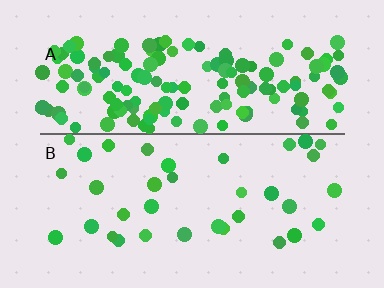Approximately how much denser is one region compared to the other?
Approximately 4.2× — region A over region B.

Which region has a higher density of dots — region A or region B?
A (the top).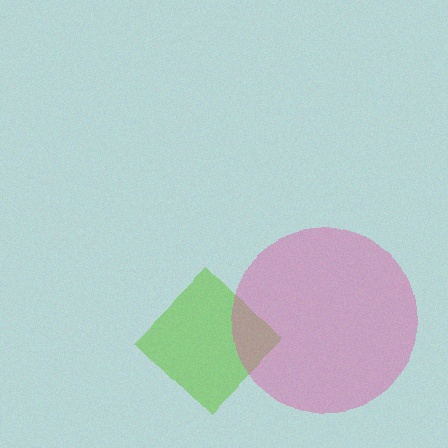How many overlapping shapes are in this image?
There are 2 overlapping shapes in the image.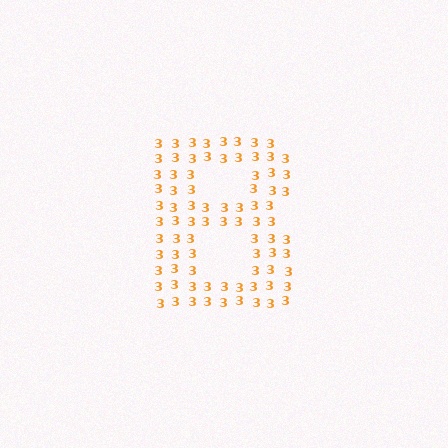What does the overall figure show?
The overall figure shows the letter B.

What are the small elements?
The small elements are digit 3's.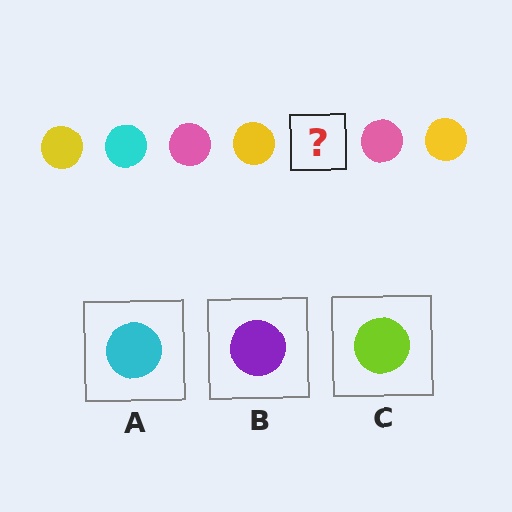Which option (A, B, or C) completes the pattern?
A.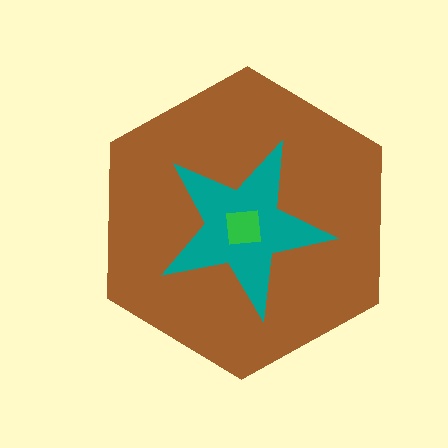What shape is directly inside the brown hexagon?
The teal star.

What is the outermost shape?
The brown hexagon.